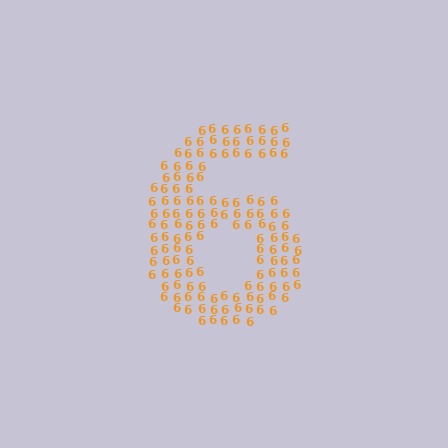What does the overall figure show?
The overall figure shows the digit 6.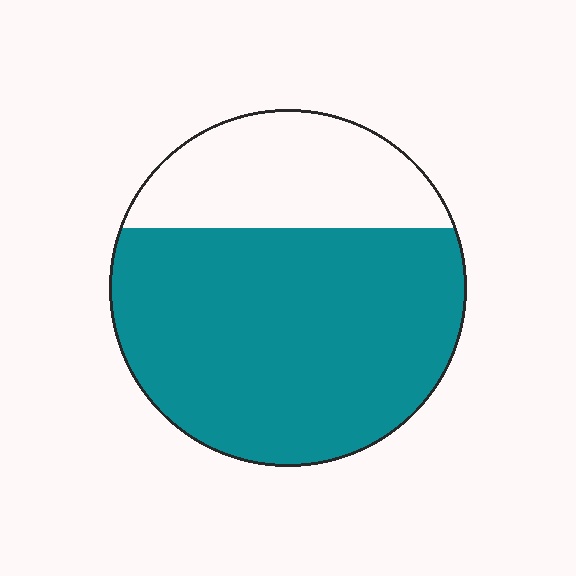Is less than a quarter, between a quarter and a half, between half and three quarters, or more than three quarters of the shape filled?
Between half and three quarters.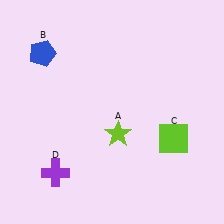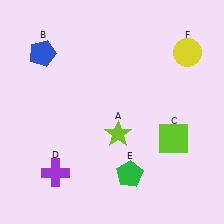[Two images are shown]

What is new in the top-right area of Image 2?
A yellow circle (F) was added in the top-right area of Image 2.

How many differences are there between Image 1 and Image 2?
There are 2 differences between the two images.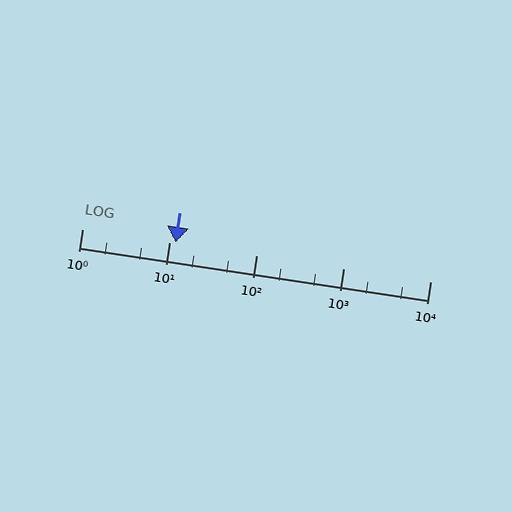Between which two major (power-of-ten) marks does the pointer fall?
The pointer is between 10 and 100.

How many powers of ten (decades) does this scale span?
The scale spans 4 decades, from 1 to 10000.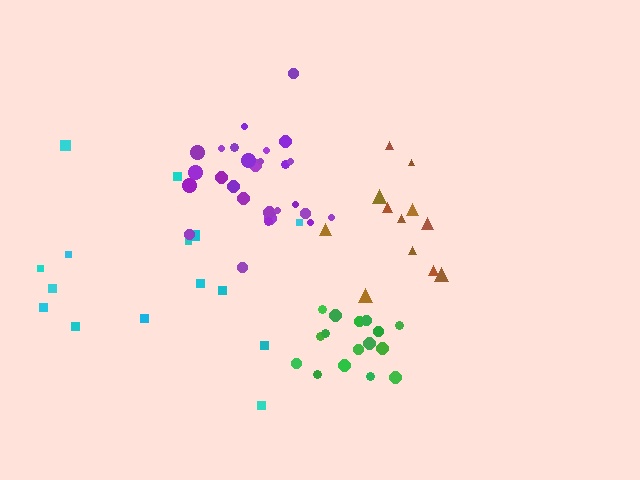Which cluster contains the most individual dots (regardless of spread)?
Purple (27).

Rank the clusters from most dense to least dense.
purple, green, brown, cyan.